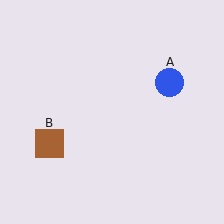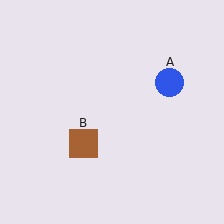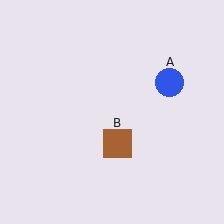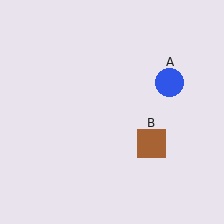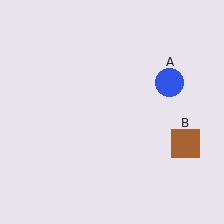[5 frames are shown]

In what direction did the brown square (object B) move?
The brown square (object B) moved right.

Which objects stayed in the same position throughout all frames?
Blue circle (object A) remained stationary.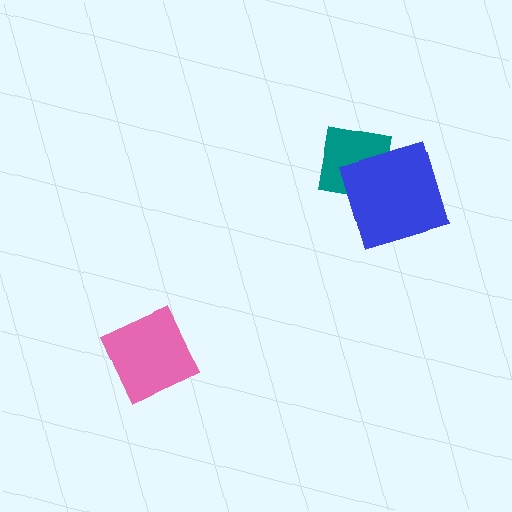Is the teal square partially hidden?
Yes, it is partially covered by another shape.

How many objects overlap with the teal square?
1 object overlaps with the teal square.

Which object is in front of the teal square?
The blue square is in front of the teal square.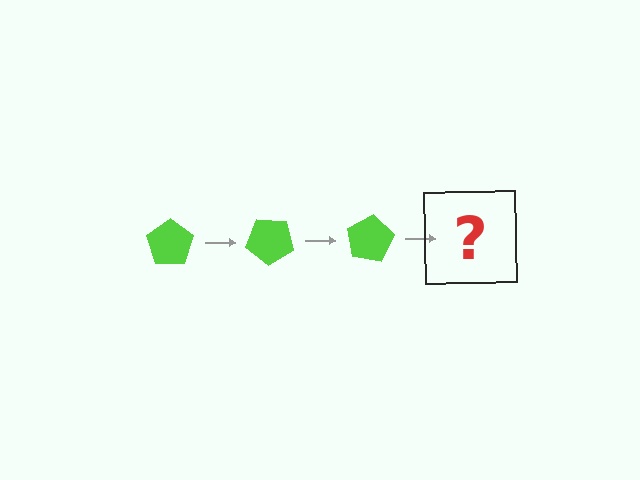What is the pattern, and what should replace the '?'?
The pattern is that the pentagon rotates 40 degrees each step. The '?' should be a lime pentagon rotated 120 degrees.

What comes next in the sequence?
The next element should be a lime pentagon rotated 120 degrees.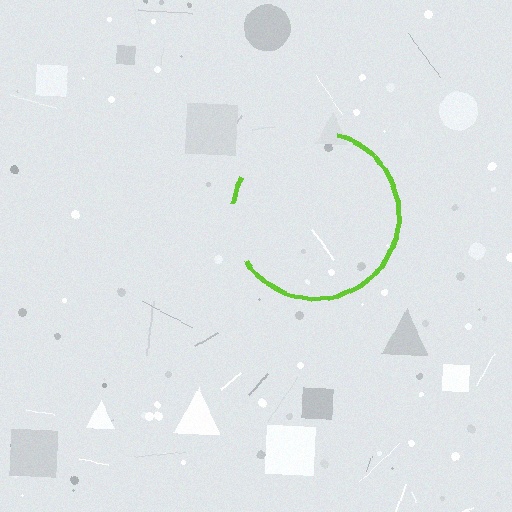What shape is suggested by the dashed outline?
The dashed outline suggests a circle.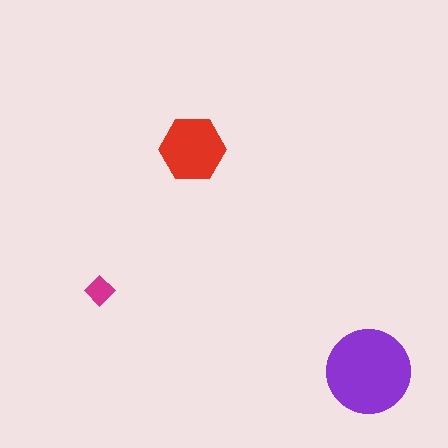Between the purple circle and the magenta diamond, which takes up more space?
The purple circle.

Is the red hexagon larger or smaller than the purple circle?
Smaller.